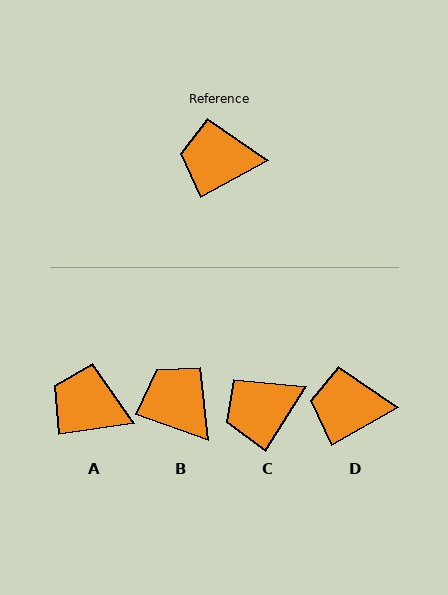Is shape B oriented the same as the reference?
No, it is off by about 49 degrees.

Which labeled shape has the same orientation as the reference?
D.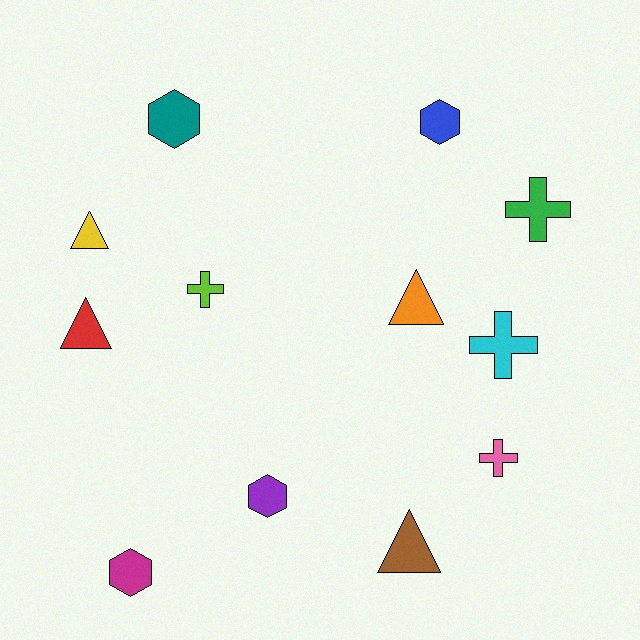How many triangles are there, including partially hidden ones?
There are 4 triangles.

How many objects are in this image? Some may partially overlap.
There are 12 objects.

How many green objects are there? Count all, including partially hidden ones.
There is 1 green object.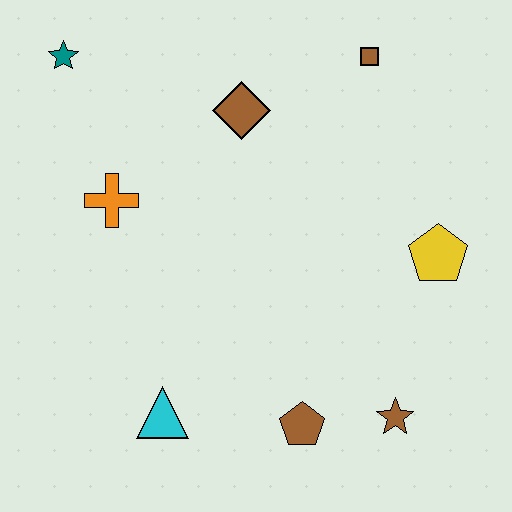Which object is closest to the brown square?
The brown diamond is closest to the brown square.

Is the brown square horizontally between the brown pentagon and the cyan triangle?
No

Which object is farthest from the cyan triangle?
The brown square is farthest from the cyan triangle.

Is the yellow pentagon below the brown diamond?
Yes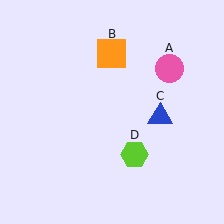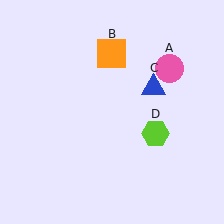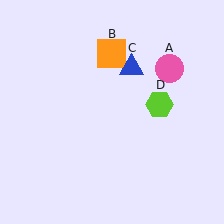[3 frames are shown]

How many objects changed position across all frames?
2 objects changed position: blue triangle (object C), lime hexagon (object D).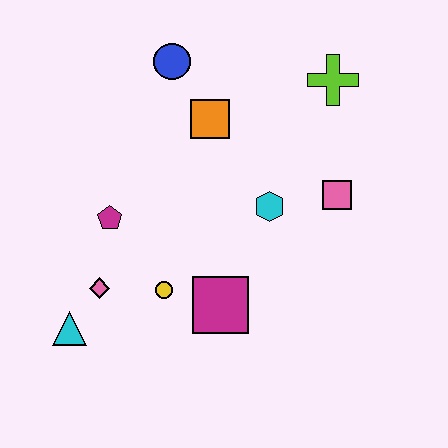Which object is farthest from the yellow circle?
The lime cross is farthest from the yellow circle.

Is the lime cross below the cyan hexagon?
No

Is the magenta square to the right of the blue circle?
Yes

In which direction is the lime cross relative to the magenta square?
The lime cross is above the magenta square.